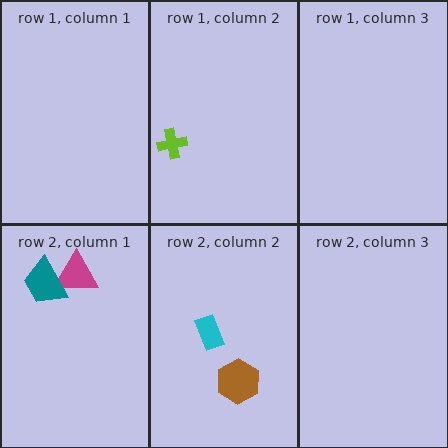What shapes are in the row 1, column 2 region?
The lime cross.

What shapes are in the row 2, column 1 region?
The magenta triangle, the teal trapezoid.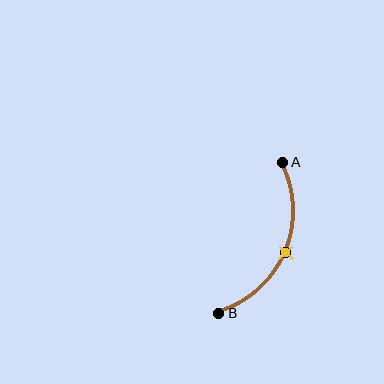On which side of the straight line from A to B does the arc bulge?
The arc bulges to the right of the straight line connecting A and B.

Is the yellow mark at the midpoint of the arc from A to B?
Yes. The yellow mark lies on the arc at equal arc-length from both A and B — it is the arc midpoint.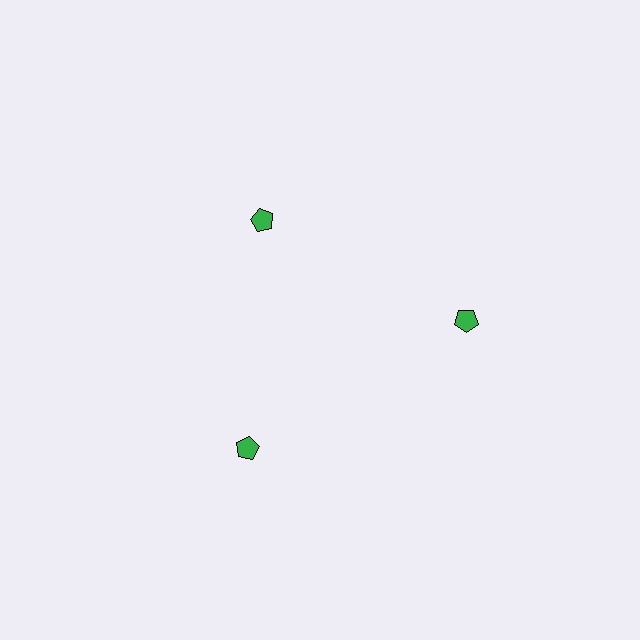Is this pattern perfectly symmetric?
No. The 3 green pentagons are arranged in a ring, but one element near the 11 o'clock position is pulled inward toward the center, breaking the 3-fold rotational symmetry.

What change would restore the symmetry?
The symmetry would be restored by moving it outward, back onto the ring so that all 3 pentagons sit at equal angles and equal distance from the center.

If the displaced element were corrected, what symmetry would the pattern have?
It would have 3-fold rotational symmetry — the pattern would map onto itself every 120 degrees.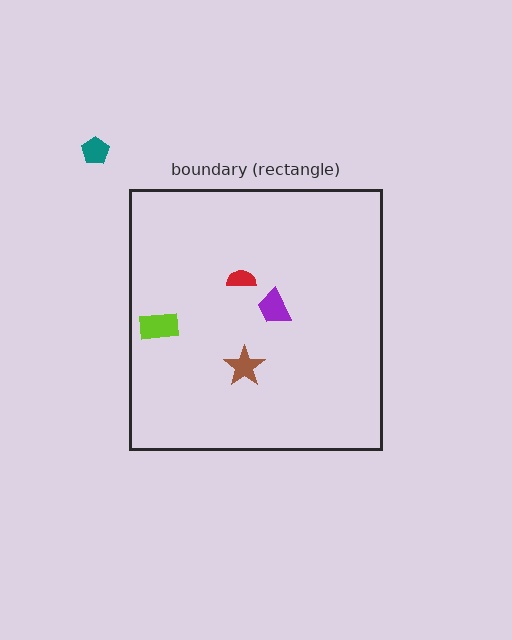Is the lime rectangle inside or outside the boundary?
Inside.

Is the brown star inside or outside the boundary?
Inside.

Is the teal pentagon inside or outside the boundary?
Outside.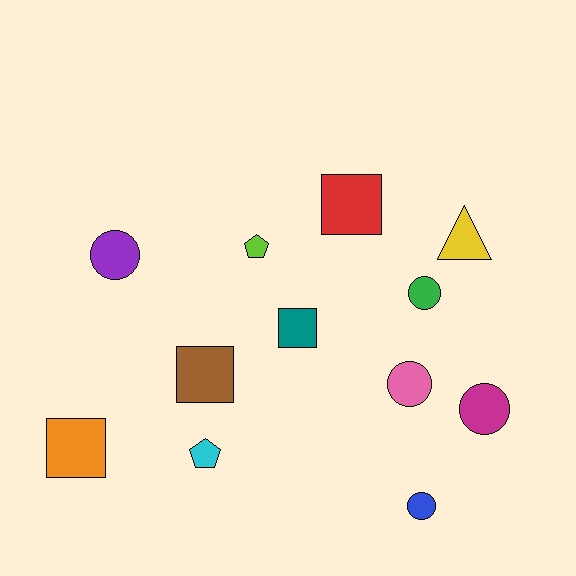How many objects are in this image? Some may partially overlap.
There are 12 objects.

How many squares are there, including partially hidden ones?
There are 4 squares.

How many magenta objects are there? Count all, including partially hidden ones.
There is 1 magenta object.